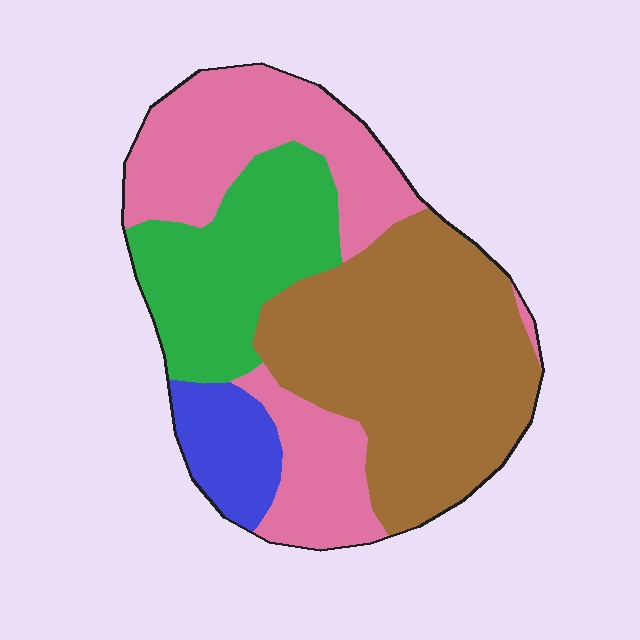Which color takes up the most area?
Brown, at roughly 40%.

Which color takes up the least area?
Blue, at roughly 10%.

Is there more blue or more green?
Green.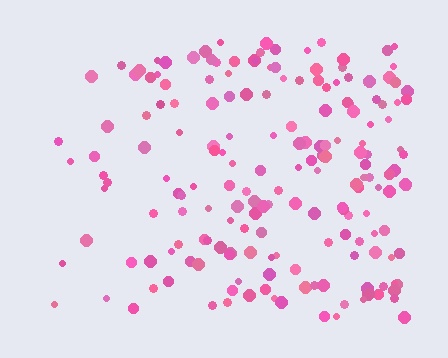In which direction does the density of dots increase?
From left to right, with the right side densest.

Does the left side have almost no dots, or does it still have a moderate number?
Still a moderate number, just noticeably fewer than the right.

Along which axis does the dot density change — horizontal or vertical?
Horizontal.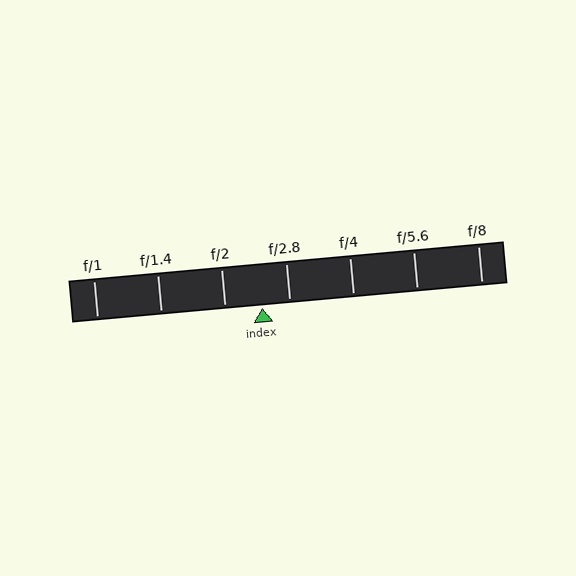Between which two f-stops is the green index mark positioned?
The index mark is between f/2 and f/2.8.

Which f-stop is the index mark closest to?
The index mark is closest to f/2.8.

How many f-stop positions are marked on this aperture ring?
There are 7 f-stop positions marked.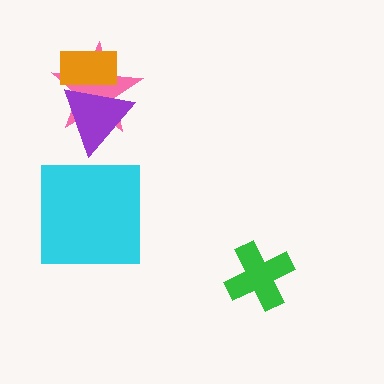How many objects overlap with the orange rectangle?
2 objects overlap with the orange rectangle.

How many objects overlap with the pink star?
2 objects overlap with the pink star.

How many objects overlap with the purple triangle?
2 objects overlap with the purple triangle.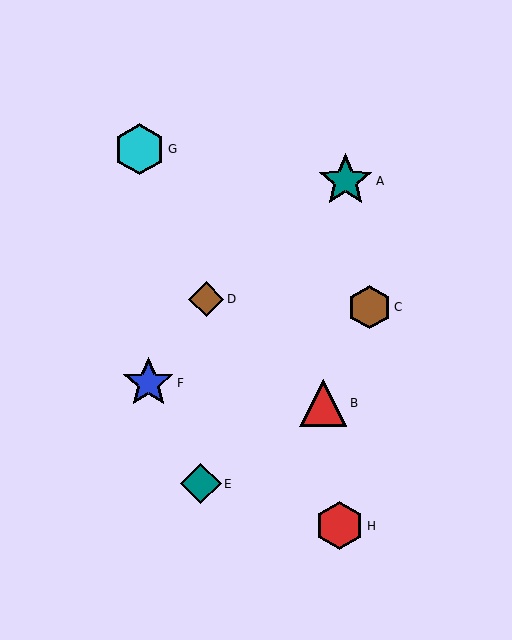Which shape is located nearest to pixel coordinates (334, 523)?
The red hexagon (labeled H) at (340, 526) is nearest to that location.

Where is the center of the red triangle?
The center of the red triangle is at (323, 403).